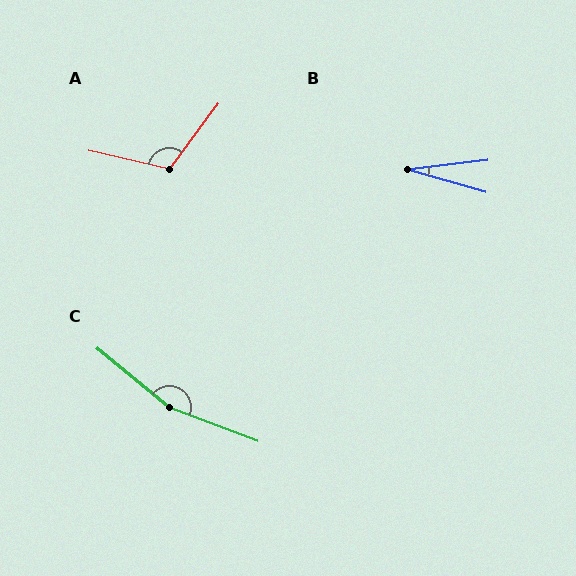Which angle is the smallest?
B, at approximately 22 degrees.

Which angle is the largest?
C, at approximately 161 degrees.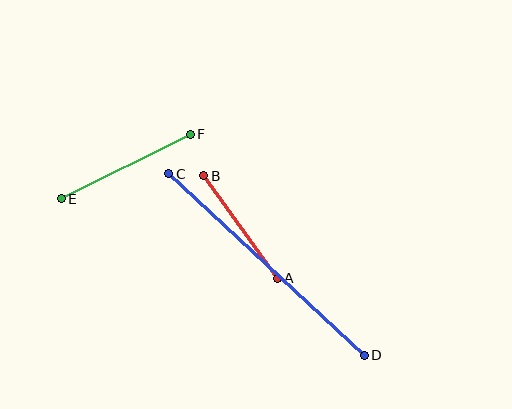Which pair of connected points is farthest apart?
Points C and D are farthest apart.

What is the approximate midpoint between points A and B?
The midpoint is at approximately (241, 227) pixels.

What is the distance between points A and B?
The distance is approximately 127 pixels.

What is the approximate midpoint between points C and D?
The midpoint is at approximately (267, 265) pixels.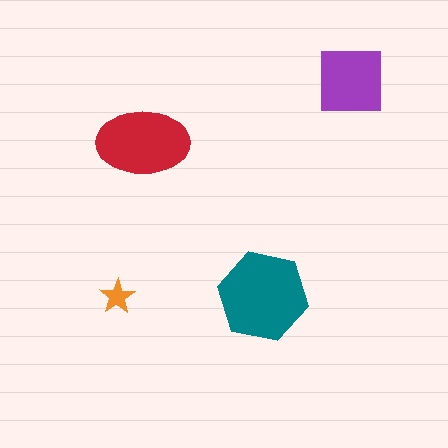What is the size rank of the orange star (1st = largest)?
4th.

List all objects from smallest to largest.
The orange star, the purple square, the red ellipse, the teal hexagon.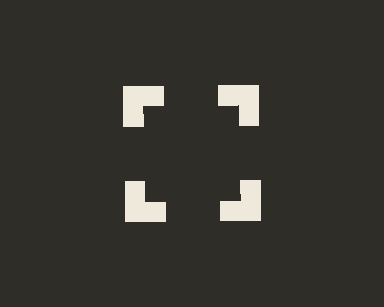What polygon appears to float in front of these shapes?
An illusory square — its edges are inferred from the aligned wedge cuts in the notched squares, not physically drawn.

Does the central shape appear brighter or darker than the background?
It typically appears slightly darker than the background, even though no actual brightness change is drawn.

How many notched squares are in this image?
There are 4 — one at each vertex of the illusory square.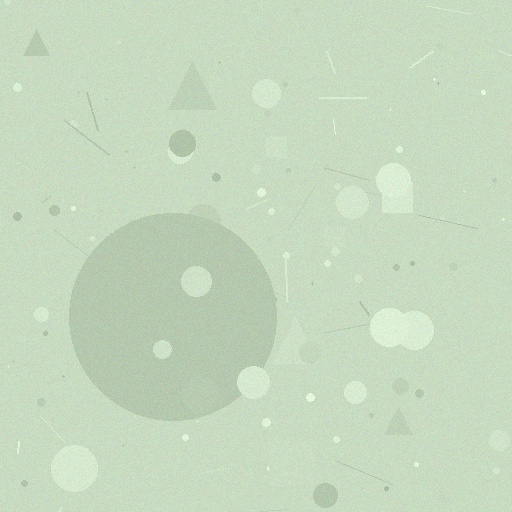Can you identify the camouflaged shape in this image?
The camouflaged shape is a circle.